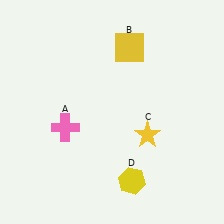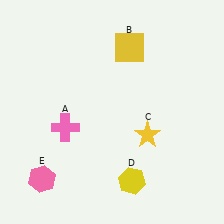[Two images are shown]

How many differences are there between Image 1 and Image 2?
There is 1 difference between the two images.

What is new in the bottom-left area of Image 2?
A pink hexagon (E) was added in the bottom-left area of Image 2.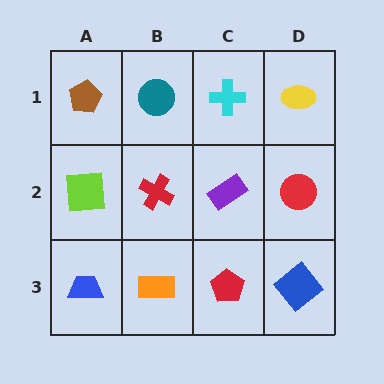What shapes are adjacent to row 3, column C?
A purple rectangle (row 2, column C), an orange rectangle (row 3, column B), a blue diamond (row 3, column D).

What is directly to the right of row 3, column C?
A blue diamond.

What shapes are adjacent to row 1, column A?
A lime square (row 2, column A), a teal circle (row 1, column B).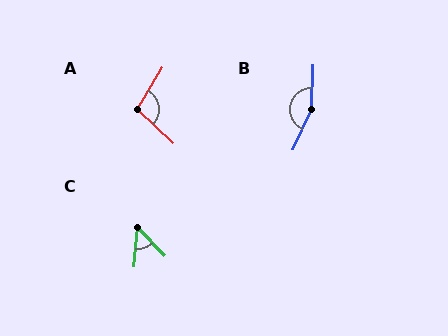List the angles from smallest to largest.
C (48°), A (103°), B (157°).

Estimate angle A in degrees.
Approximately 103 degrees.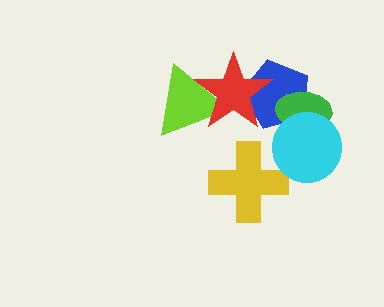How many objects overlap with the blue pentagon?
3 objects overlap with the blue pentagon.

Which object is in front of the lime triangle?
The red star is in front of the lime triangle.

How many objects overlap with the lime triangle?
1 object overlaps with the lime triangle.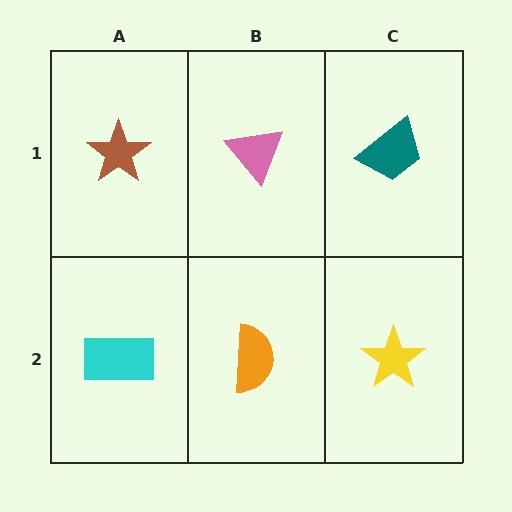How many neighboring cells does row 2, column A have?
2.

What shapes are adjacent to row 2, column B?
A pink triangle (row 1, column B), a cyan rectangle (row 2, column A), a yellow star (row 2, column C).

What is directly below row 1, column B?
An orange semicircle.